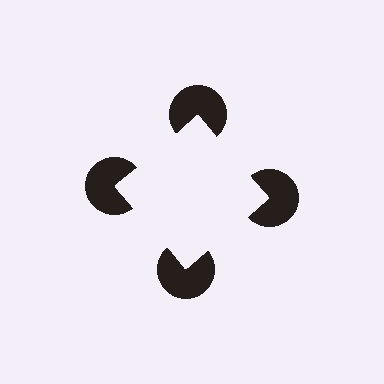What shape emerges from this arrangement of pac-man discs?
An illusory square — its edges are inferred from the aligned wedge cuts in the pac-man discs, not physically drawn.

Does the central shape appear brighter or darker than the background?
It typically appears slightly brighter than the background, even though no actual brightness change is drawn.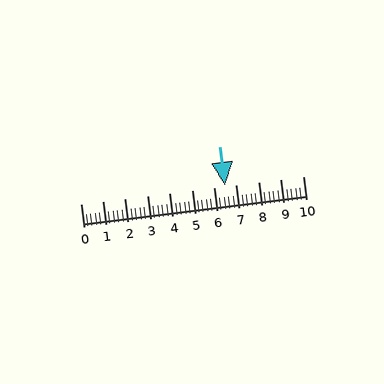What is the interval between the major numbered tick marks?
The major tick marks are spaced 1 units apart.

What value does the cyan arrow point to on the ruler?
The cyan arrow points to approximately 6.5.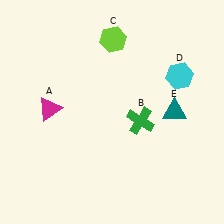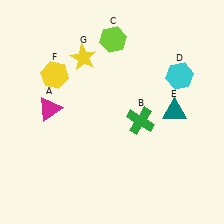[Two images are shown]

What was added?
A yellow hexagon (F), a yellow star (G) were added in Image 2.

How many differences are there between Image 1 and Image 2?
There are 2 differences between the two images.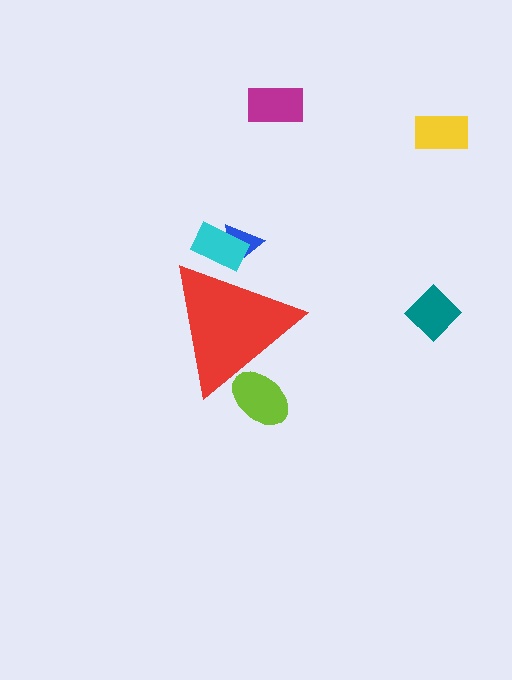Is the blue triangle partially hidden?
Yes, the blue triangle is partially hidden behind the red triangle.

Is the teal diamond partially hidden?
No, the teal diamond is fully visible.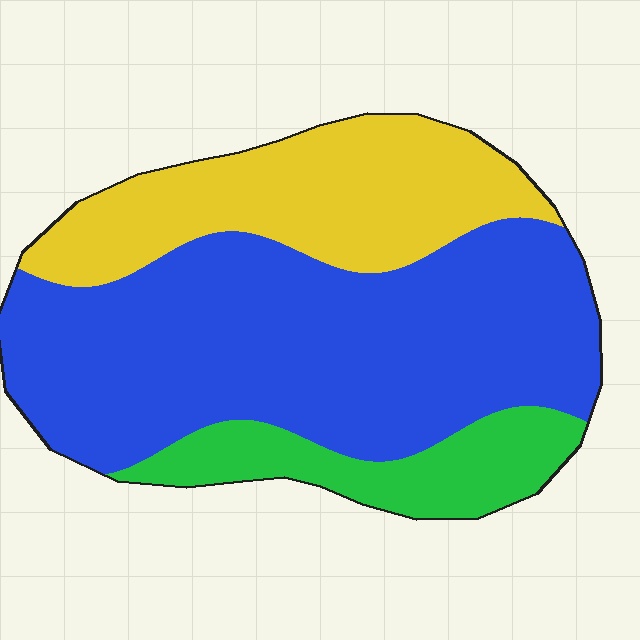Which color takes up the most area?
Blue, at roughly 60%.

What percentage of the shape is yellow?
Yellow covers roughly 25% of the shape.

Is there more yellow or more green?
Yellow.